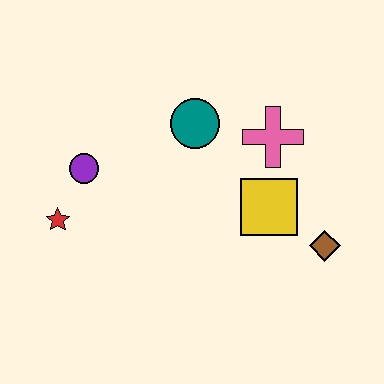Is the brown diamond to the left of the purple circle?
No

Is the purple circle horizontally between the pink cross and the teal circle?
No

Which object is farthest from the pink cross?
The red star is farthest from the pink cross.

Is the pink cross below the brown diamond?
No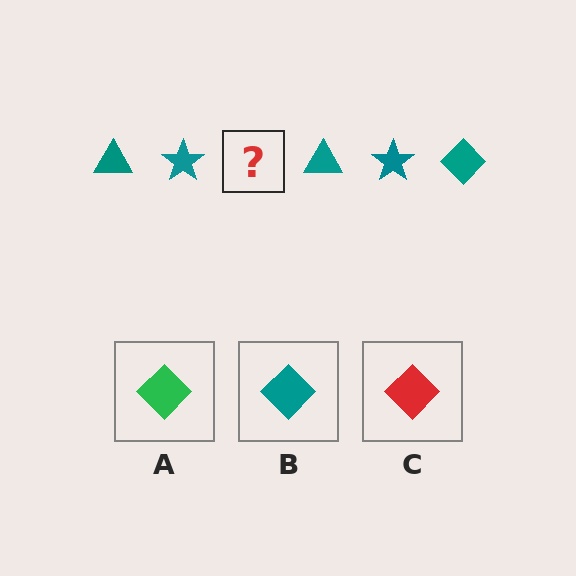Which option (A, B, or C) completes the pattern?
B.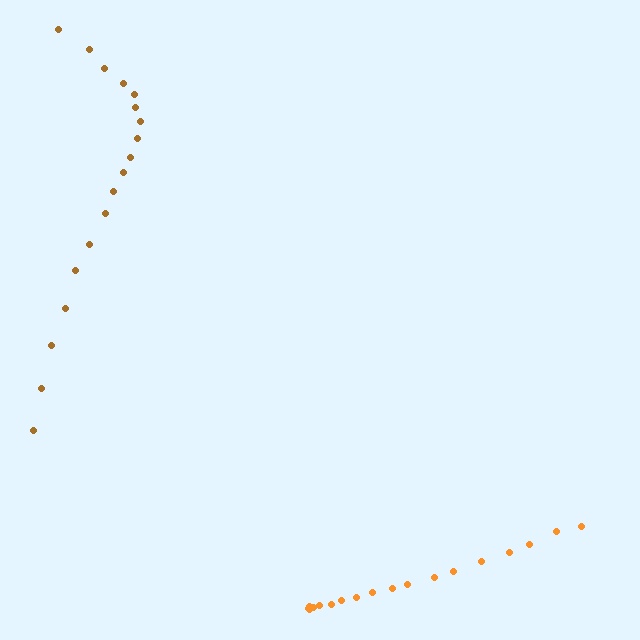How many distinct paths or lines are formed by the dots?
There are 2 distinct paths.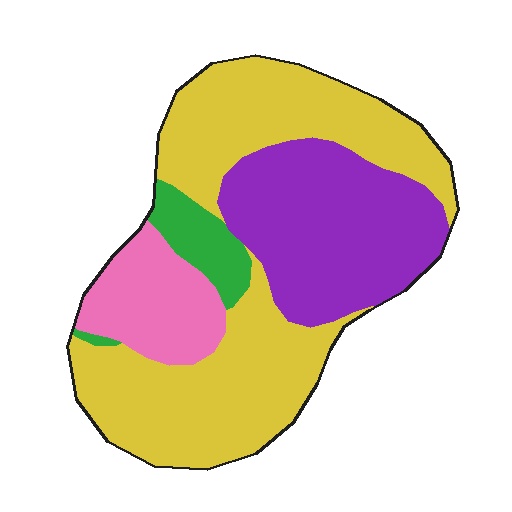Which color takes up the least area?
Green, at roughly 5%.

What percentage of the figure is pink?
Pink covers about 15% of the figure.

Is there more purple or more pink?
Purple.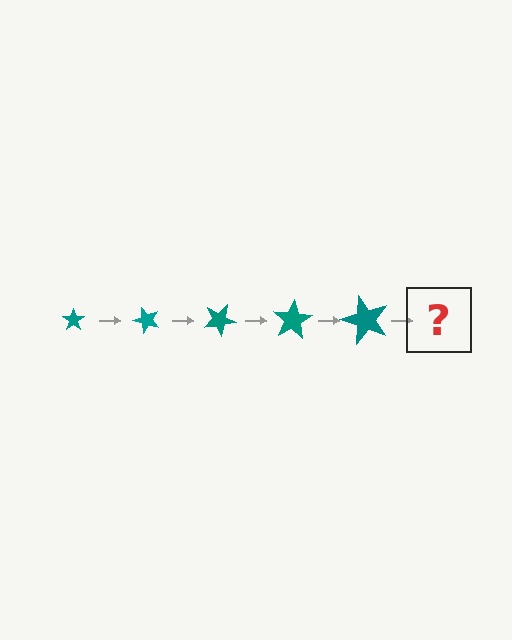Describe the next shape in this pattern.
It should be a star, larger than the previous one and rotated 250 degrees from the start.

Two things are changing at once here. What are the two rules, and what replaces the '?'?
The two rules are that the star grows larger each step and it rotates 50 degrees each step. The '?' should be a star, larger than the previous one and rotated 250 degrees from the start.